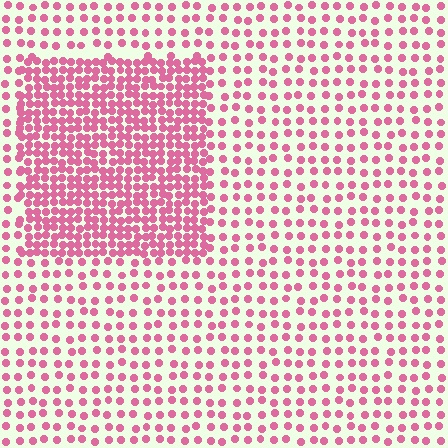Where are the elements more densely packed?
The elements are more densely packed inside the rectangle boundary.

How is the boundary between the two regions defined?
The boundary is defined by a change in element density (approximately 2.4x ratio). All elements are the same color, size, and shape.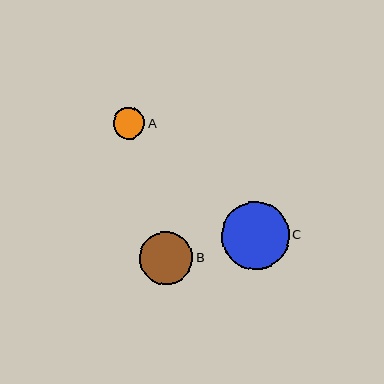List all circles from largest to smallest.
From largest to smallest: C, B, A.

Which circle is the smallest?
Circle A is the smallest with a size of approximately 31 pixels.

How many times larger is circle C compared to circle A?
Circle C is approximately 2.2 times the size of circle A.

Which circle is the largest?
Circle C is the largest with a size of approximately 68 pixels.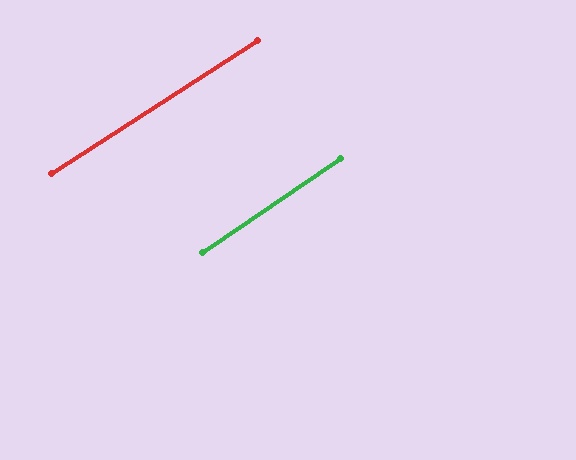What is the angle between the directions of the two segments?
Approximately 2 degrees.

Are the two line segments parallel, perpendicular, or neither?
Parallel — their directions differ by only 1.5°.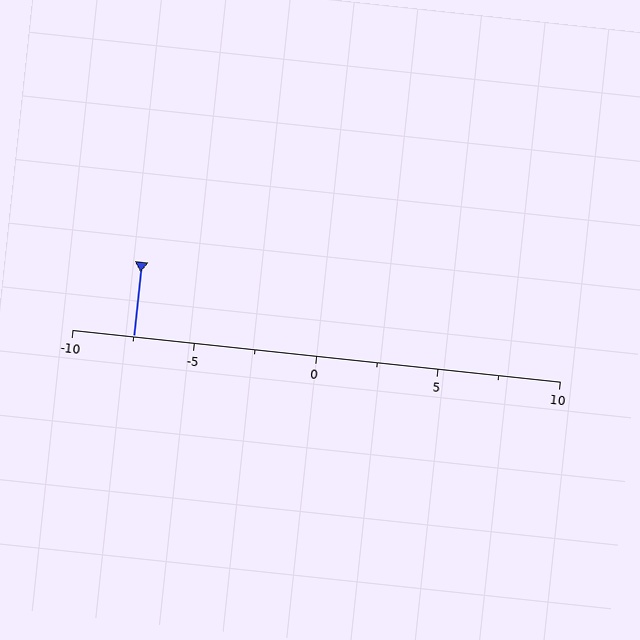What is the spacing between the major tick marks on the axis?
The major ticks are spaced 5 apart.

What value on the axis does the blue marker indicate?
The marker indicates approximately -7.5.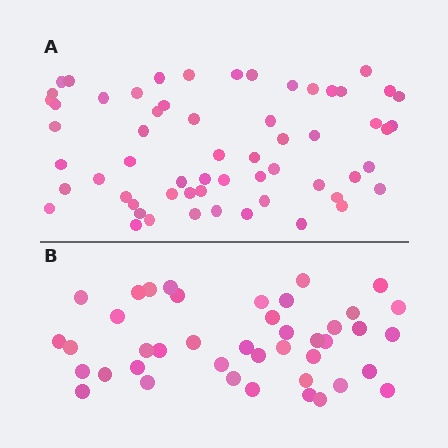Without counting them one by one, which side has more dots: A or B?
Region A (the top region) has more dots.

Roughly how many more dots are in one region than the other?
Region A has approximately 20 more dots than region B.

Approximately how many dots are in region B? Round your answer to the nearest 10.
About 40 dots. (The exact count is 42, which rounds to 40.)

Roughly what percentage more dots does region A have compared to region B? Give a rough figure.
About 45% more.